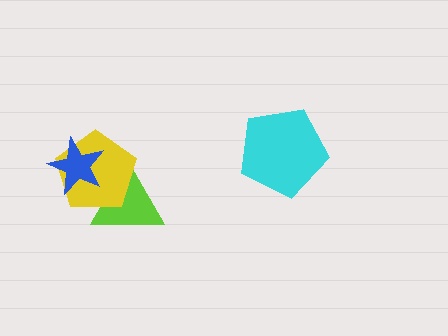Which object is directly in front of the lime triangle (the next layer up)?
The yellow pentagon is directly in front of the lime triangle.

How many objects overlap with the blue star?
2 objects overlap with the blue star.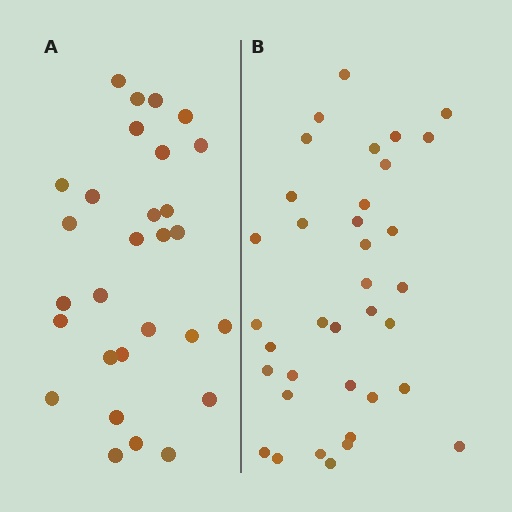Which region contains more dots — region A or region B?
Region B (the right region) has more dots.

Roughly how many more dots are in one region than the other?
Region B has roughly 8 or so more dots than region A.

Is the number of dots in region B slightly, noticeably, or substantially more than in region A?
Region B has only slightly more — the two regions are fairly close. The ratio is roughly 1.2 to 1.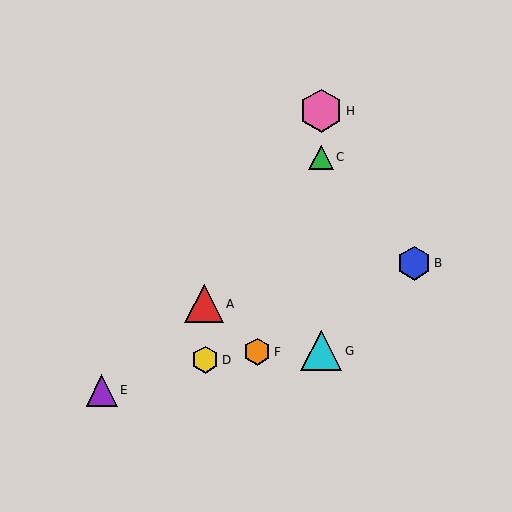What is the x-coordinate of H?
Object H is at x≈321.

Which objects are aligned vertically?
Objects C, G, H are aligned vertically.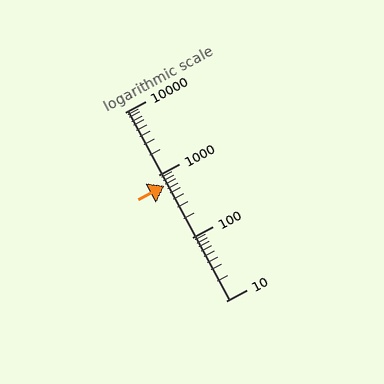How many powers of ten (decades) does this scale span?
The scale spans 3 decades, from 10 to 10000.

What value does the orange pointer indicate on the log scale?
The pointer indicates approximately 680.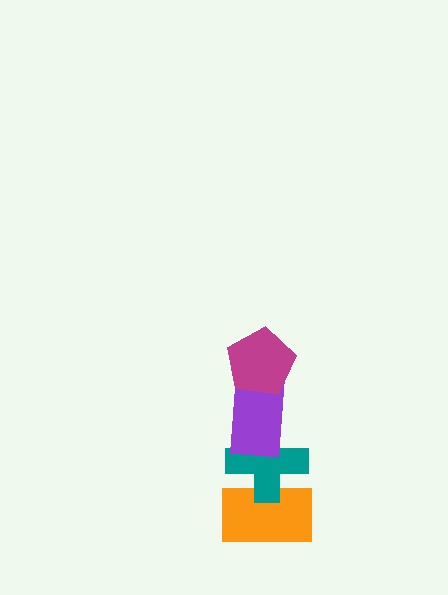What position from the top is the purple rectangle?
The purple rectangle is 2nd from the top.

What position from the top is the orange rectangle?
The orange rectangle is 4th from the top.